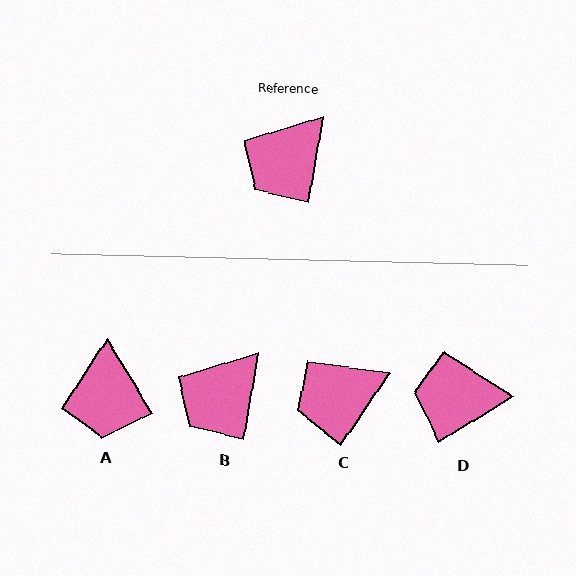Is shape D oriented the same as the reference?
No, it is off by about 50 degrees.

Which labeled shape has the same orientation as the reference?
B.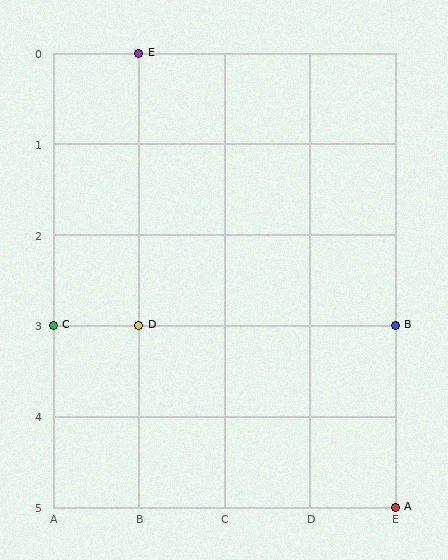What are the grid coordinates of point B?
Point B is at grid coordinates (E, 3).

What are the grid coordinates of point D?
Point D is at grid coordinates (B, 3).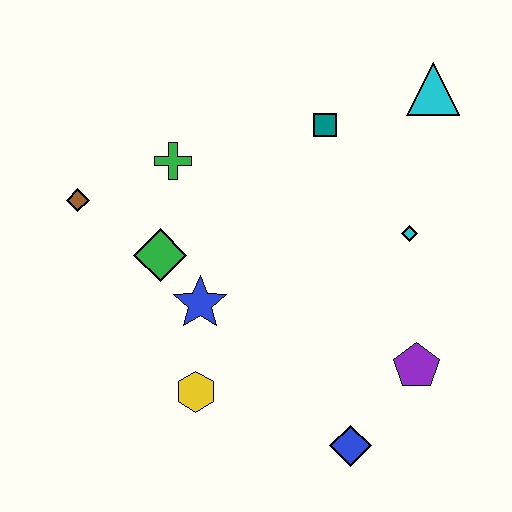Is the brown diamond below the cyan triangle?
Yes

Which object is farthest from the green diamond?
The cyan triangle is farthest from the green diamond.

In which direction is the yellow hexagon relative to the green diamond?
The yellow hexagon is below the green diamond.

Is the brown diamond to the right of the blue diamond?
No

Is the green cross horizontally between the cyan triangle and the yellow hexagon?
No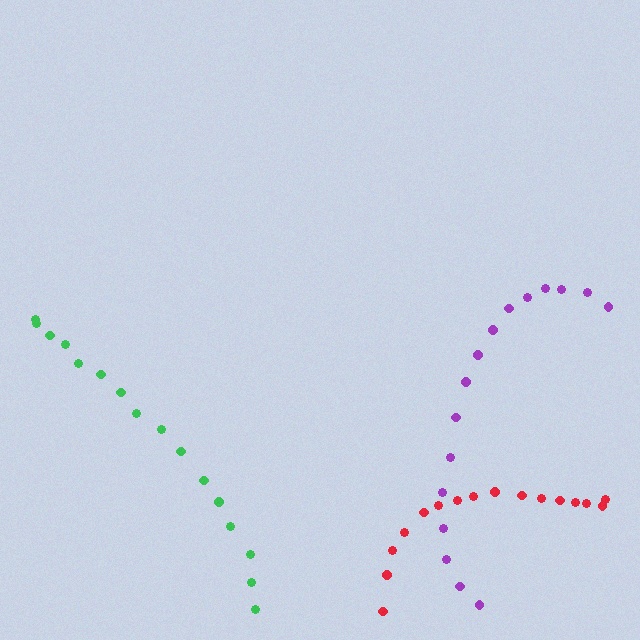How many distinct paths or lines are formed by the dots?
There are 3 distinct paths.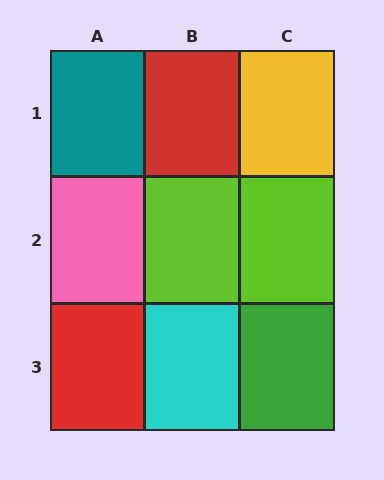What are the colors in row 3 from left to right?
Red, cyan, green.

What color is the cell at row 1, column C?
Yellow.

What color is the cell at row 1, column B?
Red.